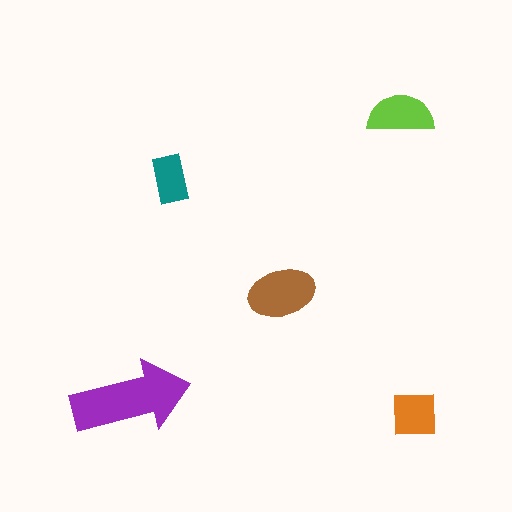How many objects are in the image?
There are 5 objects in the image.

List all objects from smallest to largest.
The teal rectangle, the orange square, the lime semicircle, the brown ellipse, the purple arrow.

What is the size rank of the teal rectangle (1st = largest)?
5th.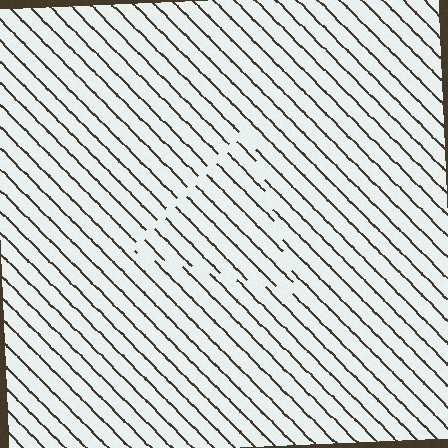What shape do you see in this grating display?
An illusory triangle. The interior of the shape contains the same grating, shifted by half a period — the contour is defined by the phase discontinuity where line-ends from the inner and outer gratings abut.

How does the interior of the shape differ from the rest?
The interior of the shape contains the same grating, shifted by half a period — the contour is defined by the phase discontinuity where line-ends from the inner and outer gratings abut.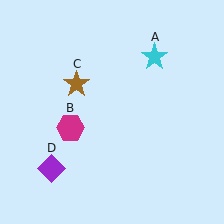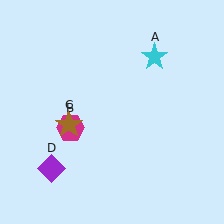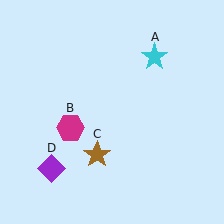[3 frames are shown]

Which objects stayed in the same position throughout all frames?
Cyan star (object A) and magenta hexagon (object B) and purple diamond (object D) remained stationary.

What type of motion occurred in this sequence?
The brown star (object C) rotated counterclockwise around the center of the scene.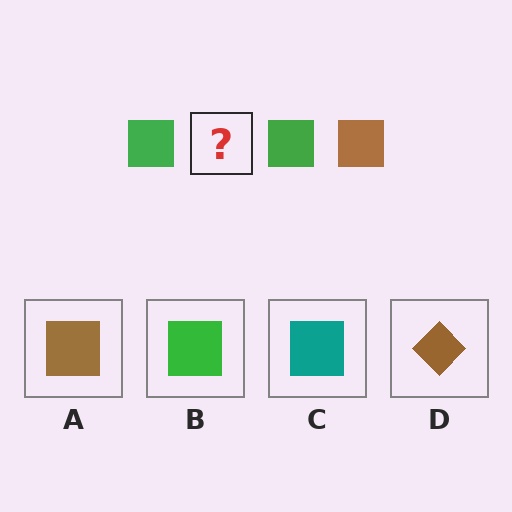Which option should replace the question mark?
Option A.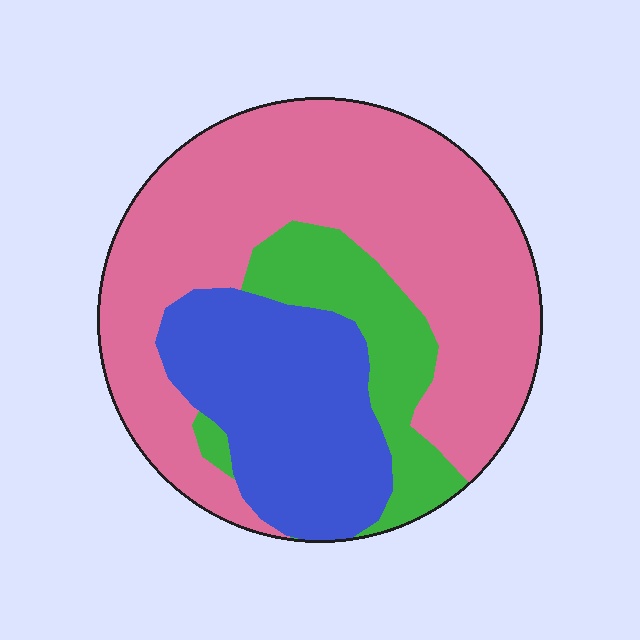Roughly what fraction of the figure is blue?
Blue covers 26% of the figure.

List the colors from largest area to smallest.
From largest to smallest: pink, blue, green.